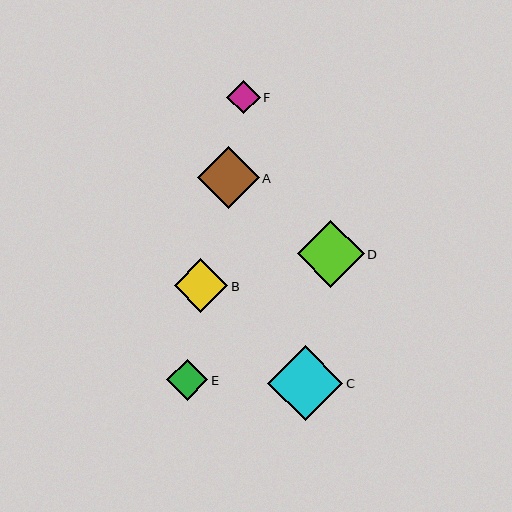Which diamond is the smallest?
Diamond F is the smallest with a size of approximately 34 pixels.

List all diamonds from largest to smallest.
From largest to smallest: C, D, A, B, E, F.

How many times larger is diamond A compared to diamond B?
Diamond A is approximately 1.2 times the size of diamond B.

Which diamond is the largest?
Diamond C is the largest with a size of approximately 75 pixels.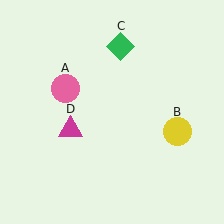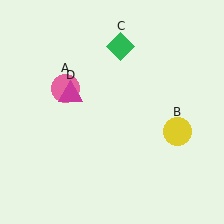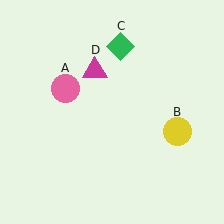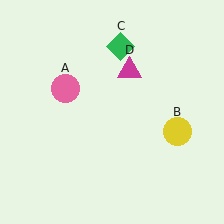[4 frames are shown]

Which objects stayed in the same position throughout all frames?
Pink circle (object A) and yellow circle (object B) and green diamond (object C) remained stationary.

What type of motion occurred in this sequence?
The magenta triangle (object D) rotated clockwise around the center of the scene.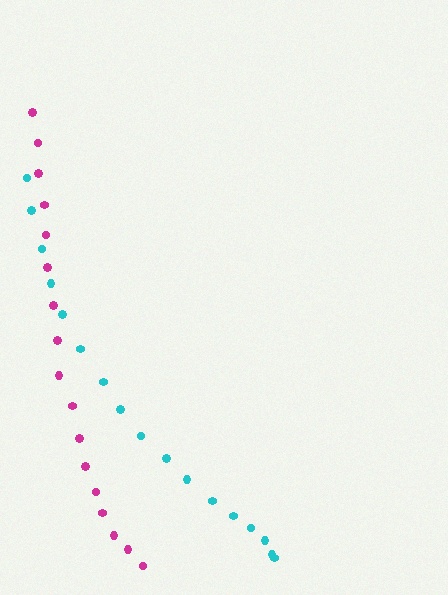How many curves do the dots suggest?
There are 2 distinct paths.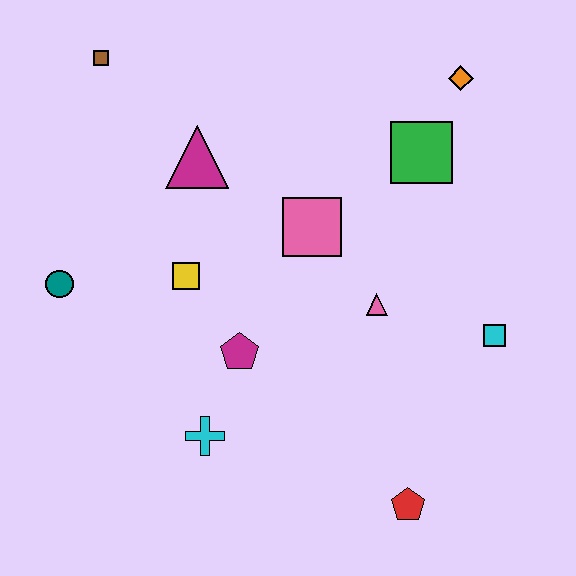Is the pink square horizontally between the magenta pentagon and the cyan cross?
No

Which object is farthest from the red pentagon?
The brown square is farthest from the red pentagon.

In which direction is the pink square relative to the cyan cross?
The pink square is above the cyan cross.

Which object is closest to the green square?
The orange diamond is closest to the green square.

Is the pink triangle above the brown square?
No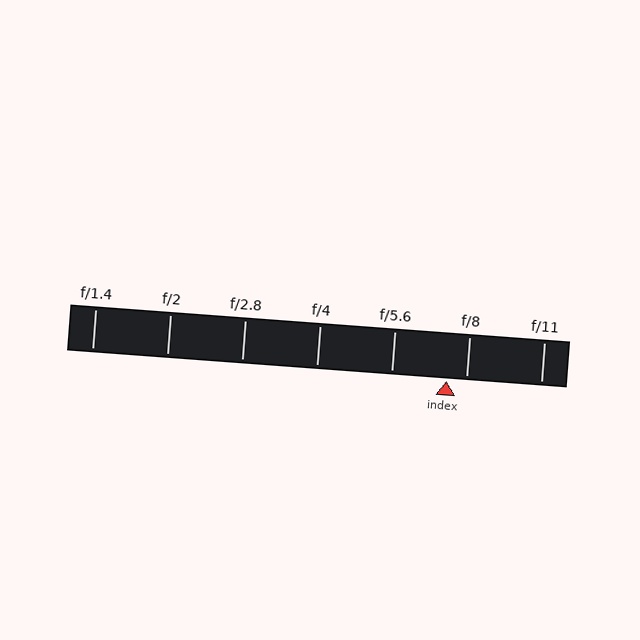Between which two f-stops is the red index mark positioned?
The index mark is between f/5.6 and f/8.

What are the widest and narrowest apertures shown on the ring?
The widest aperture shown is f/1.4 and the narrowest is f/11.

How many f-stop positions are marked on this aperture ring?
There are 7 f-stop positions marked.